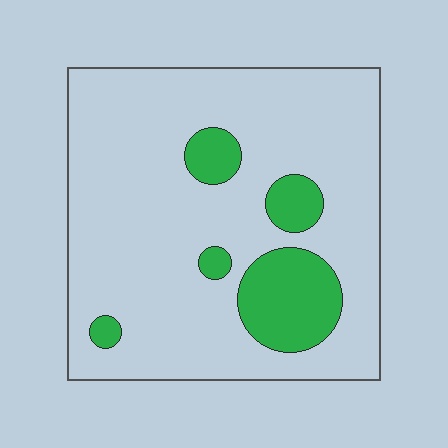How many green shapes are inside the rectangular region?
5.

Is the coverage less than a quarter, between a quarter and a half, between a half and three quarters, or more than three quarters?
Less than a quarter.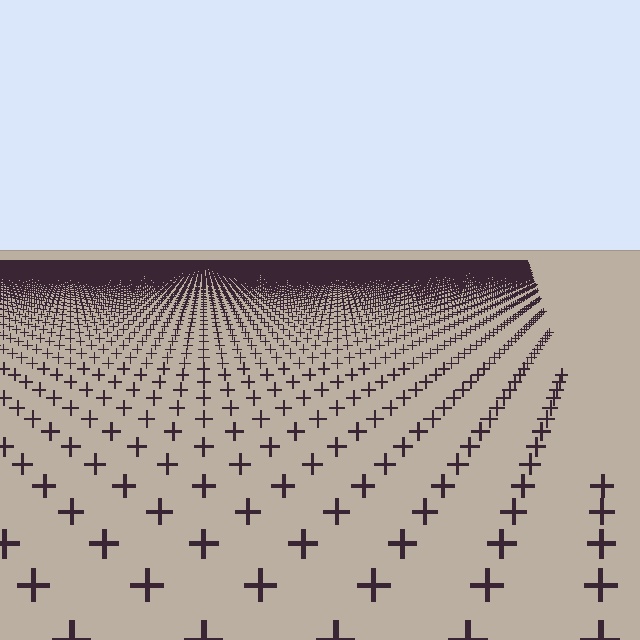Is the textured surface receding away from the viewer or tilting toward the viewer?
The surface is receding away from the viewer. Texture elements get smaller and denser toward the top.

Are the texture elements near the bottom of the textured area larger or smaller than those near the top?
Larger. Near the bottom, elements are closer to the viewer and appear at a bigger on-screen size.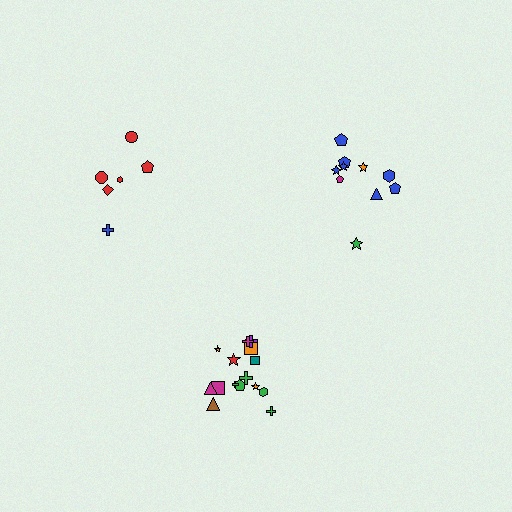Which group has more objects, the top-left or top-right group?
The top-right group.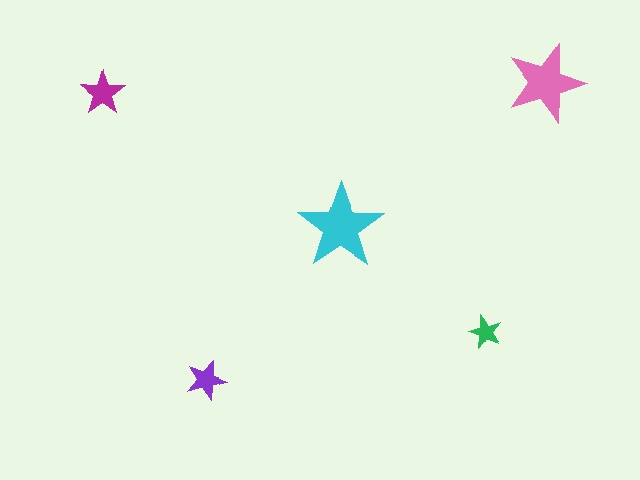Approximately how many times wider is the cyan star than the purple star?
About 2 times wider.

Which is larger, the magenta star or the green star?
The magenta one.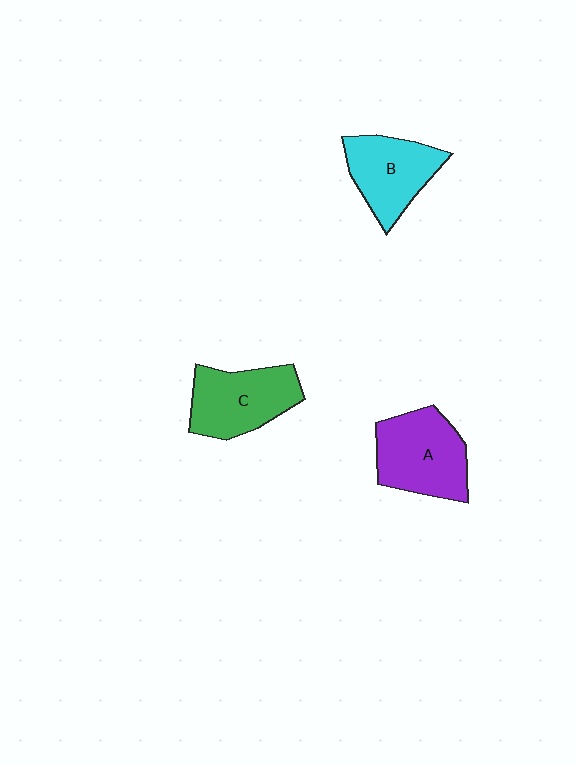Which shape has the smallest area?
Shape B (cyan).